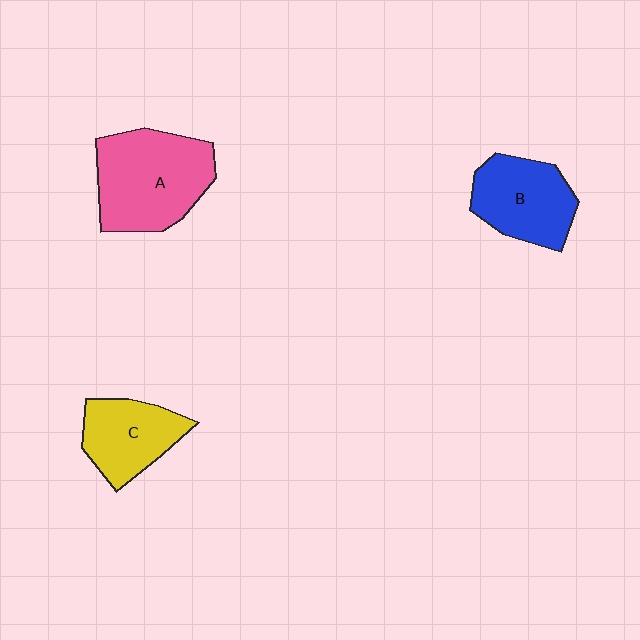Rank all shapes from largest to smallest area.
From largest to smallest: A (pink), B (blue), C (yellow).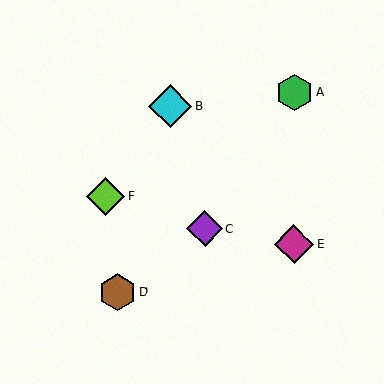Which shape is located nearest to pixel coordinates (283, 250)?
The magenta diamond (labeled E) at (294, 244) is nearest to that location.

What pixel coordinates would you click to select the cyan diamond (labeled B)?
Click at (170, 107) to select the cyan diamond B.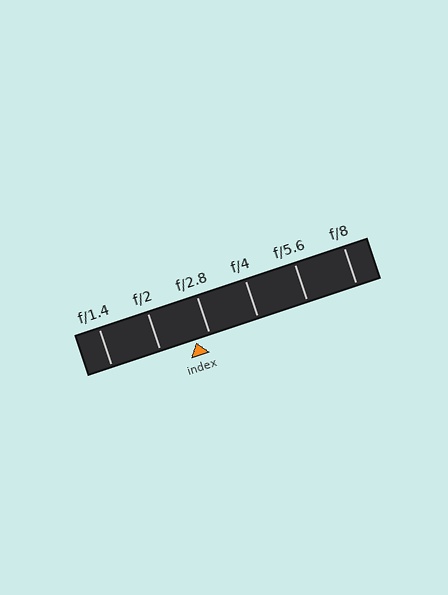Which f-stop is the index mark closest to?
The index mark is closest to f/2.8.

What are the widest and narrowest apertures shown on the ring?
The widest aperture shown is f/1.4 and the narrowest is f/8.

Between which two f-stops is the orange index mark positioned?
The index mark is between f/2 and f/2.8.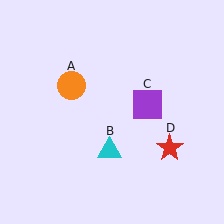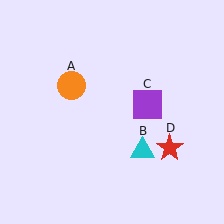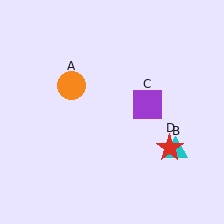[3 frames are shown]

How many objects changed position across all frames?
1 object changed position: cyan triangle (object B).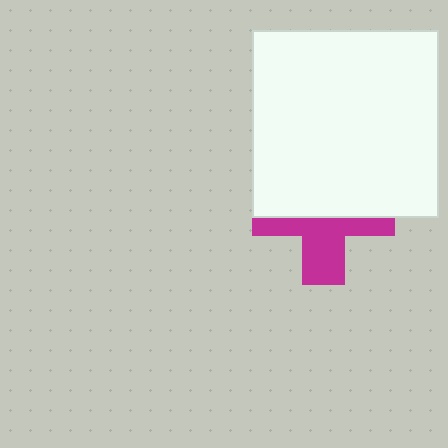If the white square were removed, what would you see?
You would see the complete magenta cross.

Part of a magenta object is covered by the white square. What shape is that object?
It is a cross.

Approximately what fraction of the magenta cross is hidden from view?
Roughly 55% of the magenta cross is hidden behind the white square.